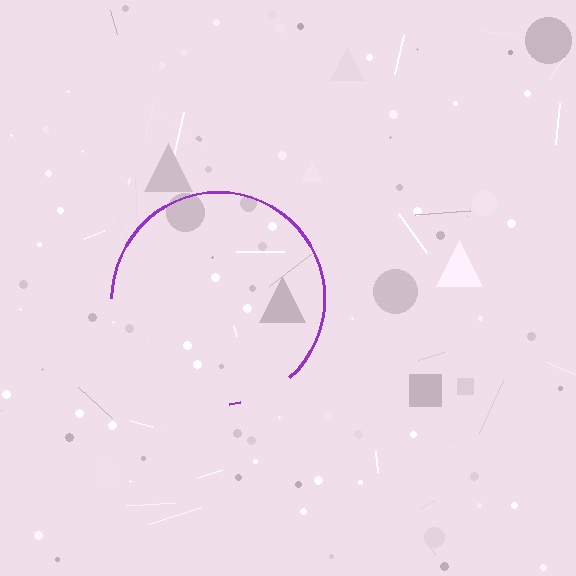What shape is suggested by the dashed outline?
The dashed outline suggests a circle.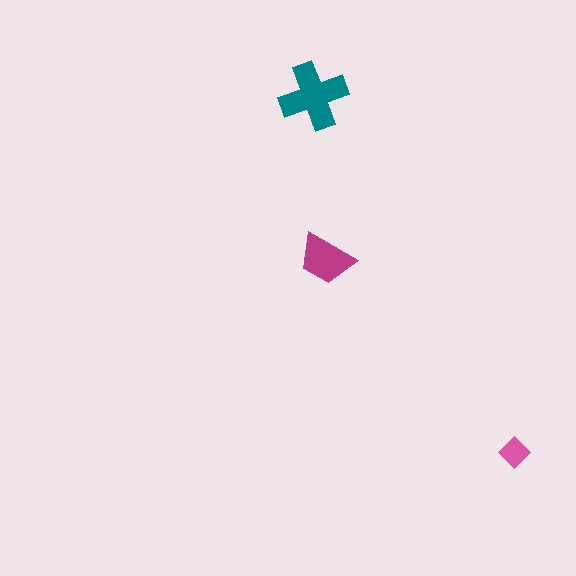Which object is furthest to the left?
The teal cross is leftmost.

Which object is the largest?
The teal cross.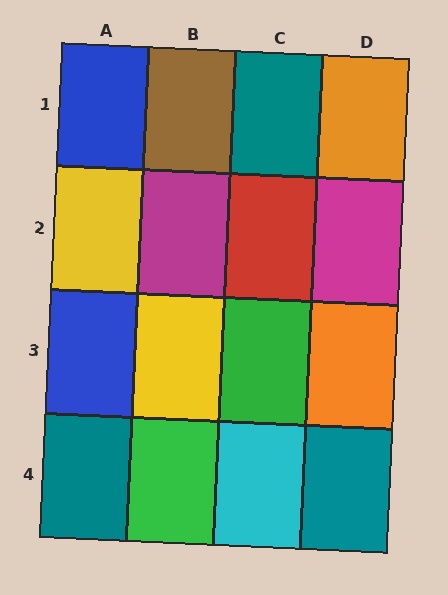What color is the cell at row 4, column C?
Cyan.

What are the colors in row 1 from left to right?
Blue, brown, teal, orange.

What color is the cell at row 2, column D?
Magenta.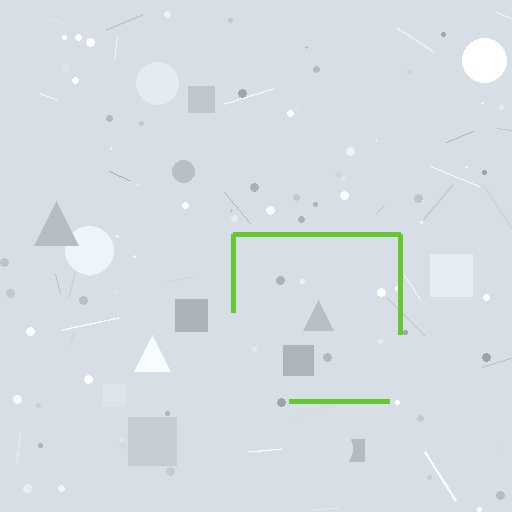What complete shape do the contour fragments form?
The contour fragments form a square.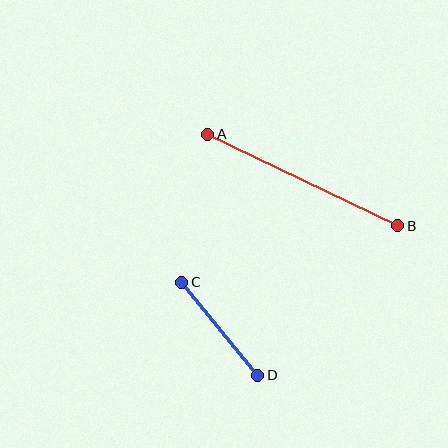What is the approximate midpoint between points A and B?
The midpoint is at approximately (303, 180) pixels.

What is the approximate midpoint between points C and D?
The midpoint is at approximately (220, 329) pixels.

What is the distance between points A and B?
The distance is approximately 211 pixels.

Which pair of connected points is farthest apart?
Points A and B are farthest apart.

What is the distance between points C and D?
The distance is approximately 120 pixels.